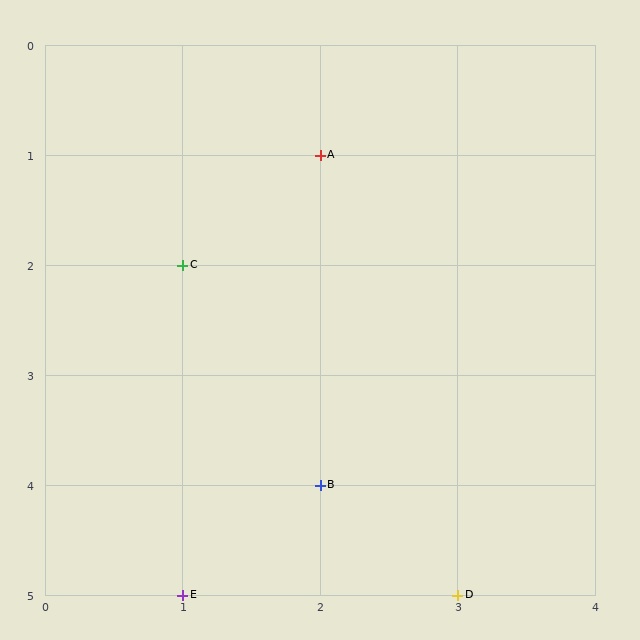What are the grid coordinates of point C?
Point C is at grid coordinates (1, 2).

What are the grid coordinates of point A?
Point A is at grid coordinates (2, 1).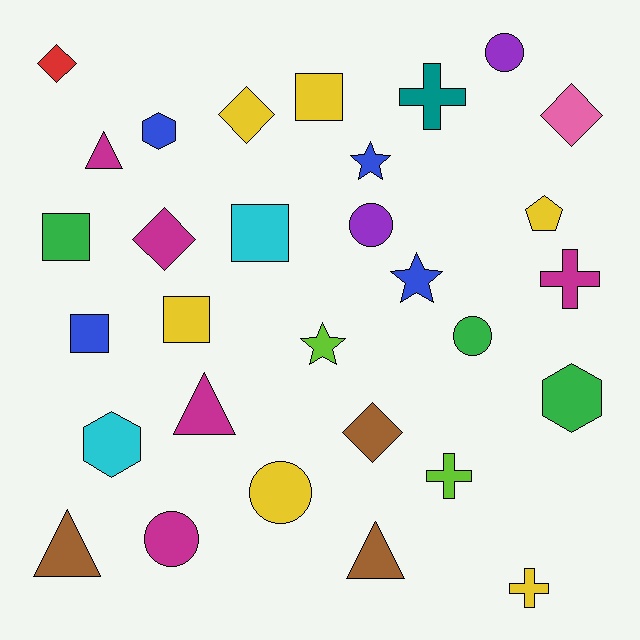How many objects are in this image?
There are 30 objects.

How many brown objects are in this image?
There are 3 brown objects.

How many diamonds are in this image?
There are 5 diamonds.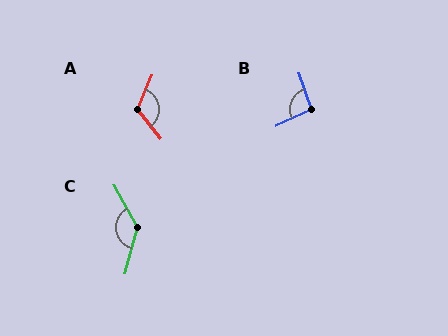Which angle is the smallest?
B, at approximately 95 degrees.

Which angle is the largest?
C, at approximately 136 degrees.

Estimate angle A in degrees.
Approximately 118 degrees.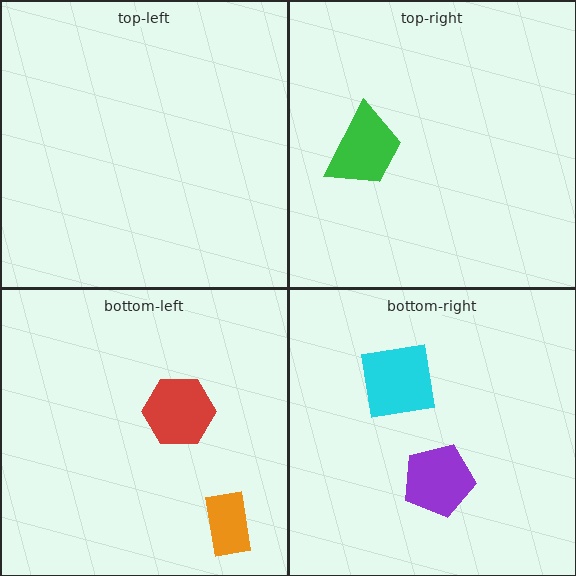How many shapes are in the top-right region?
1.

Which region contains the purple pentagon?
The bottom-right region.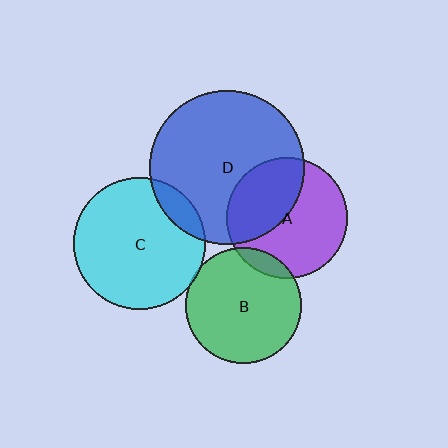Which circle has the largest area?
Circle D (blue).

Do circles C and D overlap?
Yes.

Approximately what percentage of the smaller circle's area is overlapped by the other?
Approximately 10%.